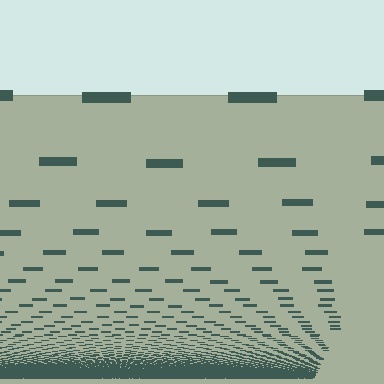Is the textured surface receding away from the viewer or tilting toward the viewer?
The surface appears to tilt toward the viewer. Texture elements get larger and sparser toward the top.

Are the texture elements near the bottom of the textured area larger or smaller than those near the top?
Smaller. The gradient is inverted — elements near the bottom are smaller and denser.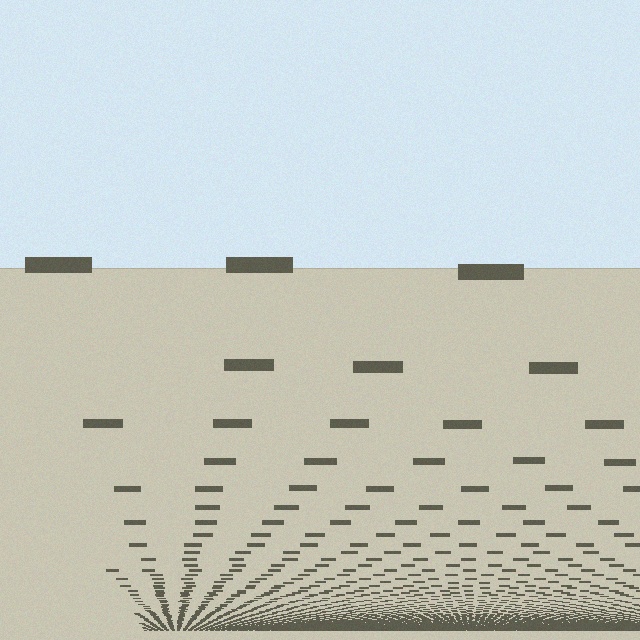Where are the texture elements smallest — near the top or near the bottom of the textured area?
Near the bottom.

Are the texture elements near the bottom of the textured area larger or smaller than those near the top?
Smaller. The gradient is inverted — elements near the bottom are smaller and denser.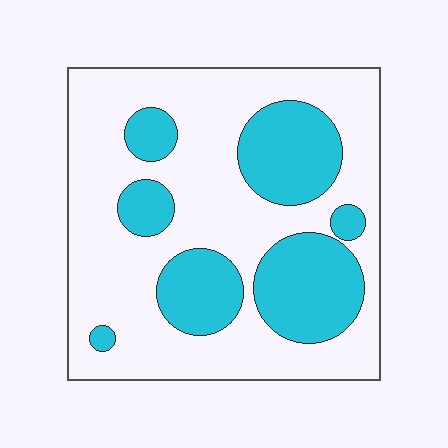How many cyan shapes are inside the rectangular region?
7.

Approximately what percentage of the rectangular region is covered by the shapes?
Approximately 30%.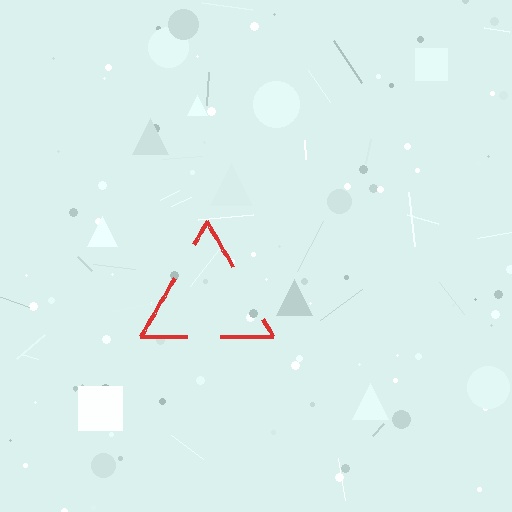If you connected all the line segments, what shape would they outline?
They would outline a triangle.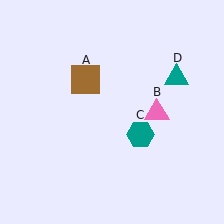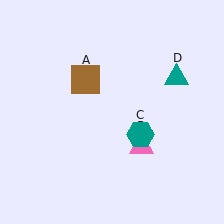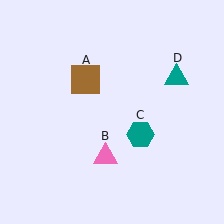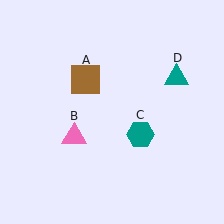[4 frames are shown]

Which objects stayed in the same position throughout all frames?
Brown square (object A) and teal hexagon (object C) and teal triangle (object D) remained stationary.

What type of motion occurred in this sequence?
The pink triangle (object B) rotated clockwise around the center of the scene.